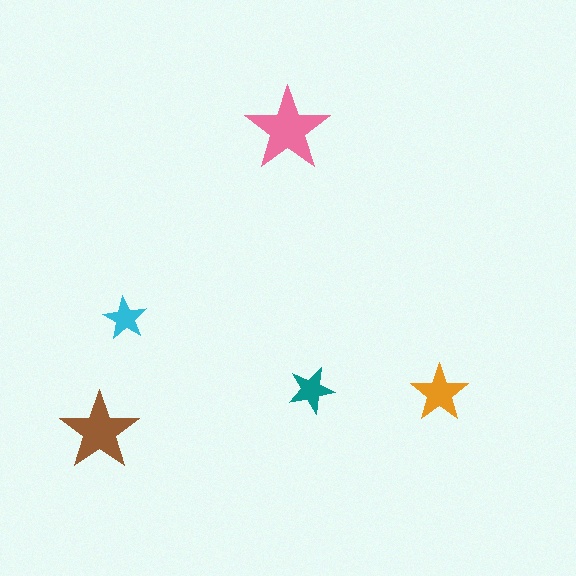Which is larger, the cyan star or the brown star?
The brown one.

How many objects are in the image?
There are 5 objects in the image.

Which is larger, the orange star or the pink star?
The pink one.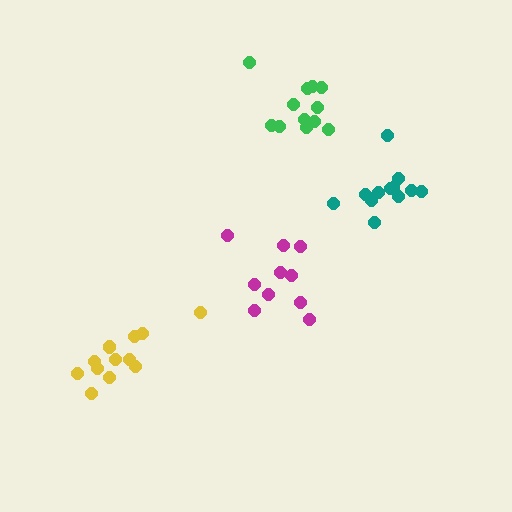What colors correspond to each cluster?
The clusters are colored: green, teal, magenta, yellow.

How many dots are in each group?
Group 1: 12 dots, Group 2: 12 dots, Group 3: 10 dots, Group 4: 12 dots (46 total).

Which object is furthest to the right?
The teal cluster is rightmost.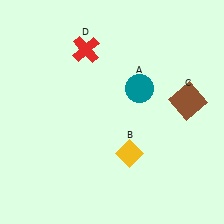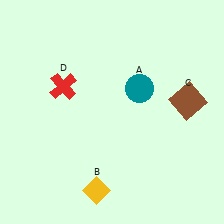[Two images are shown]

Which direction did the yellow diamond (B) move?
The yellow diamond (B) moved down.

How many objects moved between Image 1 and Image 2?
2 objects moved between the two images.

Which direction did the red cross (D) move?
The red cross (D) moved down.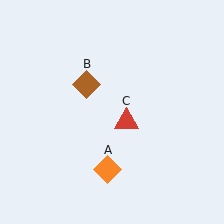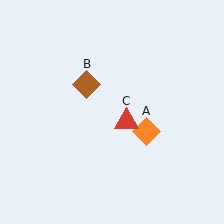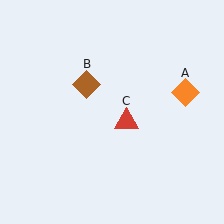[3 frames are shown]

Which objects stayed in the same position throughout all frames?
Brown diamond (object B) and red triangle (object C) remained stationary.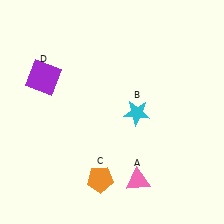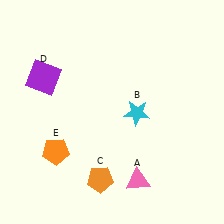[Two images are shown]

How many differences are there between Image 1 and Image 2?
There is 1 difference between the two images.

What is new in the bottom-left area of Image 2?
An orange pentagon (E) was added in the bottom-left area of Image 2.